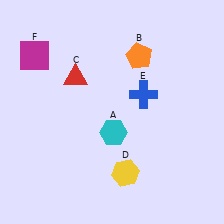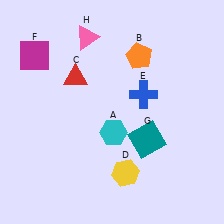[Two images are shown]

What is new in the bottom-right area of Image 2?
A teal square (G) was added in the bottom-right area of Image 2.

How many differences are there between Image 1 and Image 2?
There are 2 differences between the two images.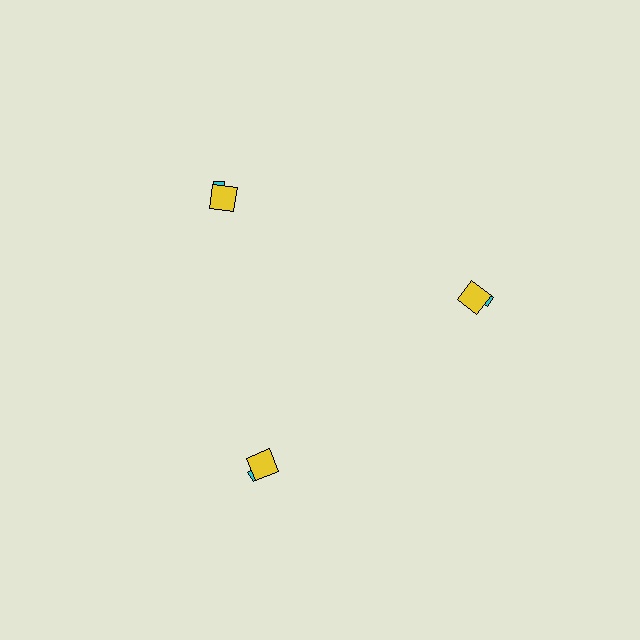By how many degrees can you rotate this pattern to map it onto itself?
The pattern maps onto itself every 120 degrees of rotation.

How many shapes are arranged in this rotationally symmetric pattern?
There are 6 shapes, arranged in 3 groups of 2.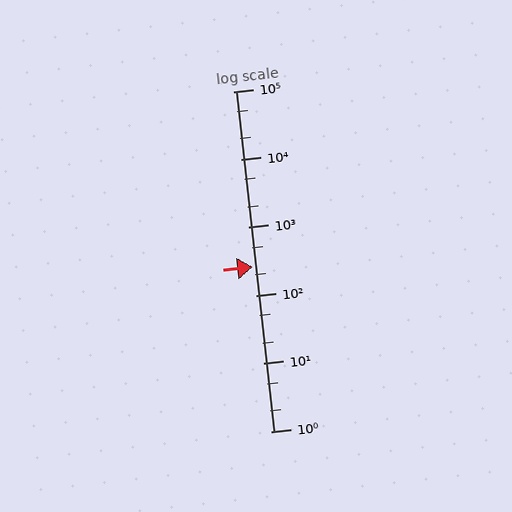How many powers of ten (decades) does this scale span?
The scale spans 5 decades, from 1 to 100000.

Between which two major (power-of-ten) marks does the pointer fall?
The pointer is between 100 and 1000.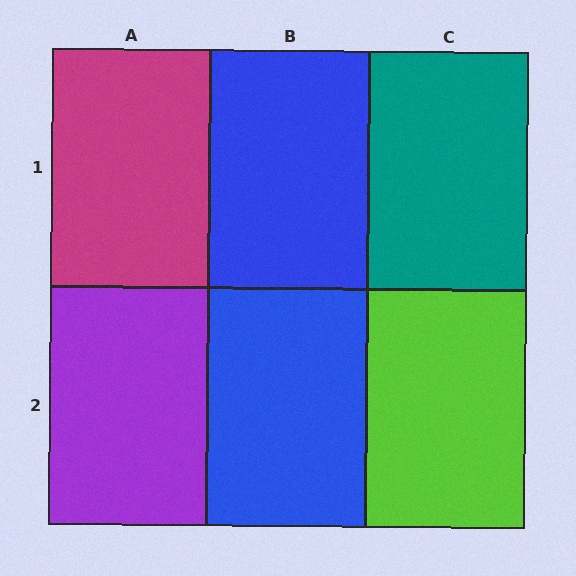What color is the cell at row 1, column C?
Teal.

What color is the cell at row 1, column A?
Magenta.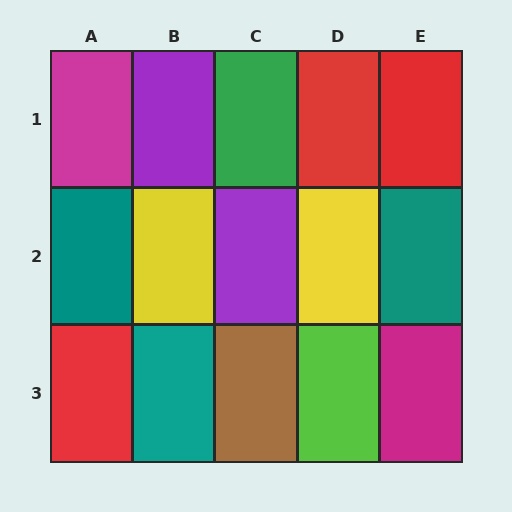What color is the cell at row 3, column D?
Lime.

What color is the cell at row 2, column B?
Yellow.